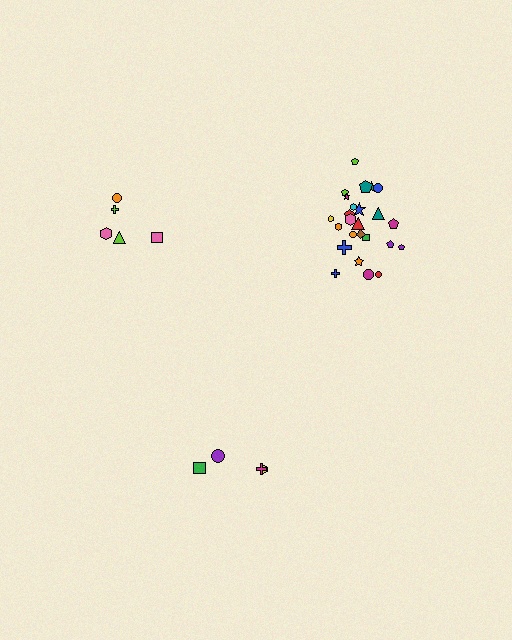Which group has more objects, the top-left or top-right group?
The top-right group.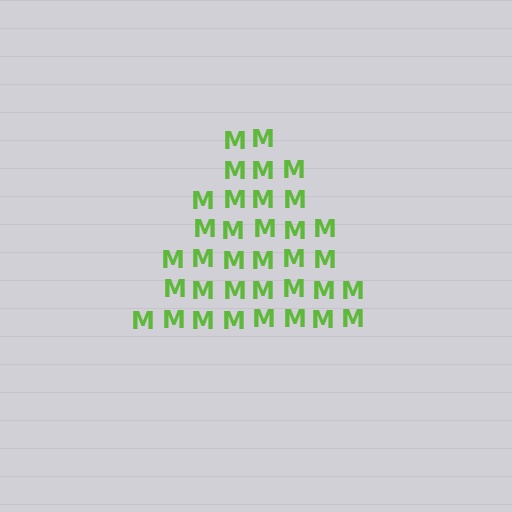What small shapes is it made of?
It is made of small letter M's.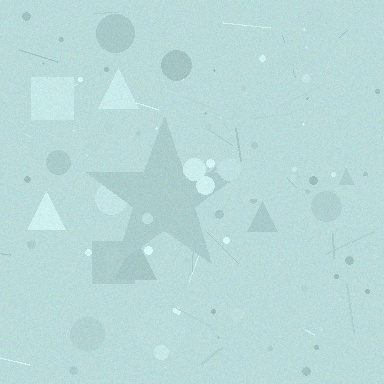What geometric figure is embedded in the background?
A star is embedded in the background.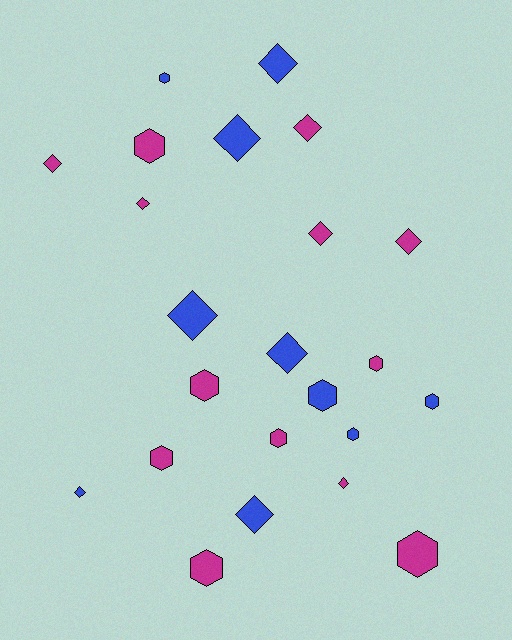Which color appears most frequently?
Magenta, with 13 objects.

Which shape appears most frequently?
Diamond, with 12 objects.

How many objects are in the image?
There are 23 objects.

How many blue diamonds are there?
There are 6 blue diamonds.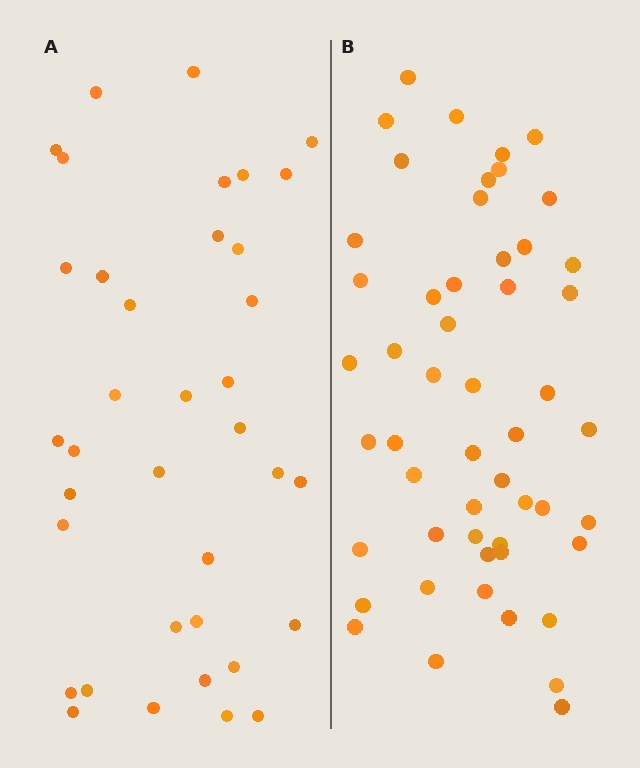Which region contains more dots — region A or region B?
Region B (the right region) has more dots.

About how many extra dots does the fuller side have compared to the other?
Region B has approximately 15 more dots than region A.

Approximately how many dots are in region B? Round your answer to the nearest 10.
About 50 dots. (The exact count is 52, which rounds to 50.)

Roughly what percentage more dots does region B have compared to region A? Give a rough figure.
About 40% more.